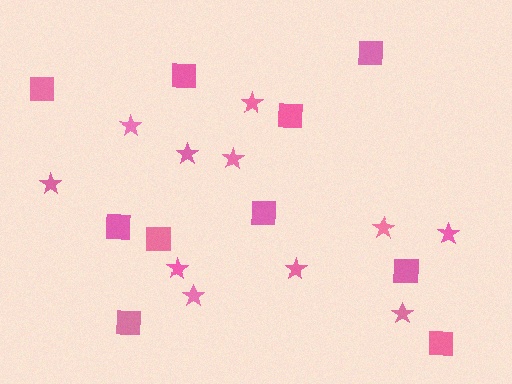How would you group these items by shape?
There are 2 groups: one group of squares (10) and one group of stars (11).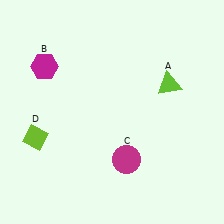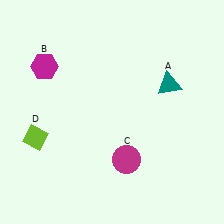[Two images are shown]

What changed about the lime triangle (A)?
In Image 1, A is lime. In Image 2, it changed to teal.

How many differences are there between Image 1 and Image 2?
There is 1 difference between the two images.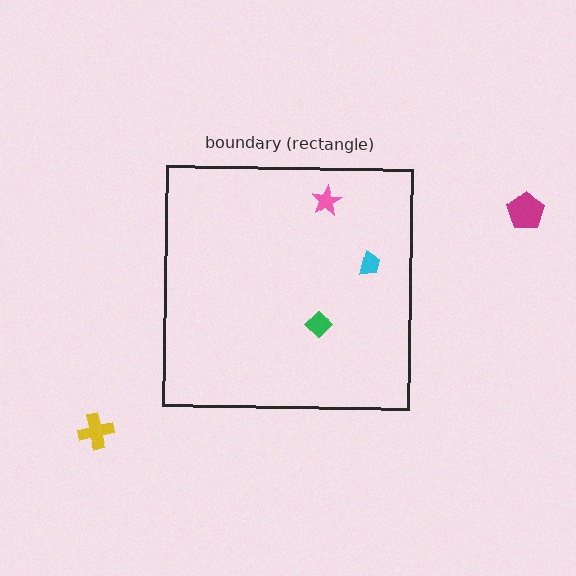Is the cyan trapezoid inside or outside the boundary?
Inside.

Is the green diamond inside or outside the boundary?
Inside.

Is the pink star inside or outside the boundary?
Inside.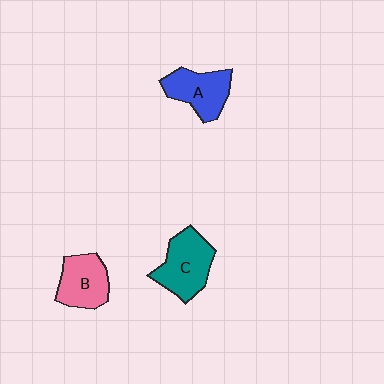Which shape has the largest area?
Shape C (teal).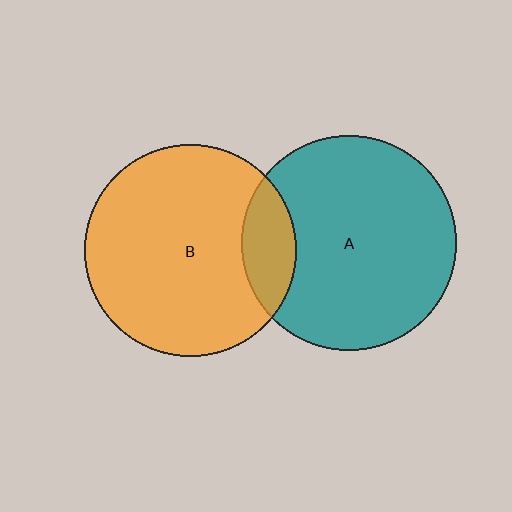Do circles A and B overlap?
Yes.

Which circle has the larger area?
Circle A (teal).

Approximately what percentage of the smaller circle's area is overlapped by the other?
Approximately 15%.